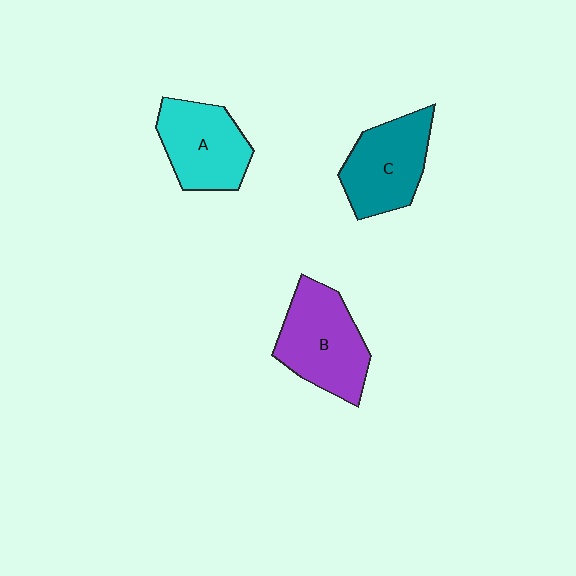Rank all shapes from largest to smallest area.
From largest to smallest: B (purple), C (teal), A (cyan).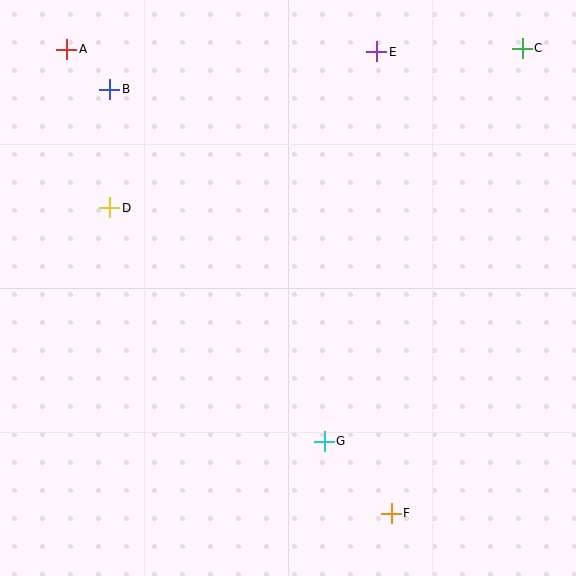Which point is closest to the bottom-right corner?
Point F is closest to the bottom-right corner.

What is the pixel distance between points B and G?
The distance between B and G is 412 pixels.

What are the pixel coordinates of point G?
Point G is at (324, 441).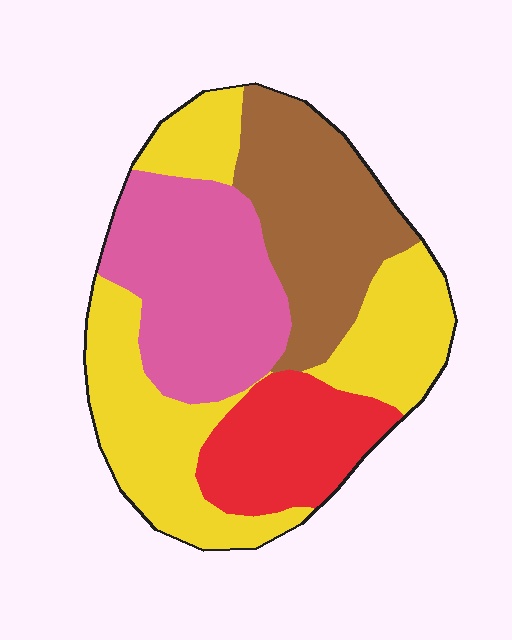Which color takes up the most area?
Yellow, at roughly 35%.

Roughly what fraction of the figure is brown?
Brown takes up about one quarter (1/4) of the figure.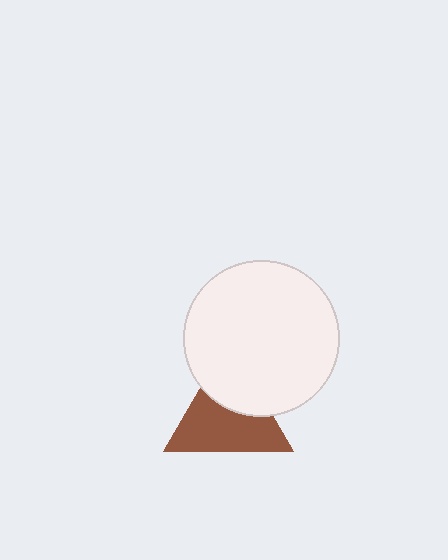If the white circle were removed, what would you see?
You would see the complete brown triangle.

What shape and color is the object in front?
The object in front is a white circle.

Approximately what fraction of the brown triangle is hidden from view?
Roughly 37% of the brown triangle is hidden behind the white circle.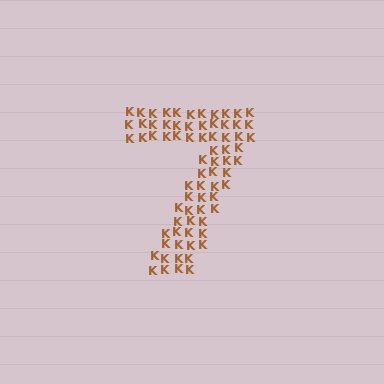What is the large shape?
The large shape is the digit 7.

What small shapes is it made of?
It is made of small letter K's.